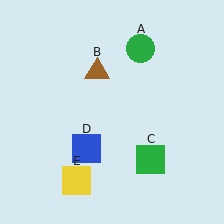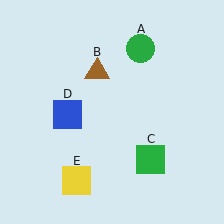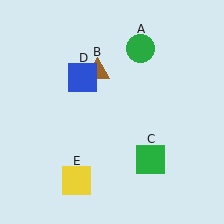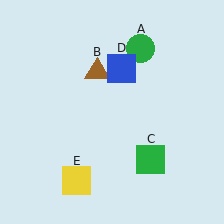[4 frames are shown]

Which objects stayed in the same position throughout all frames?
Green circle (object A) and brown triangle (object B) and green square (object C) and yellow square (object E) remained stationary.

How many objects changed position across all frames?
1 object changed position: blue square (object D).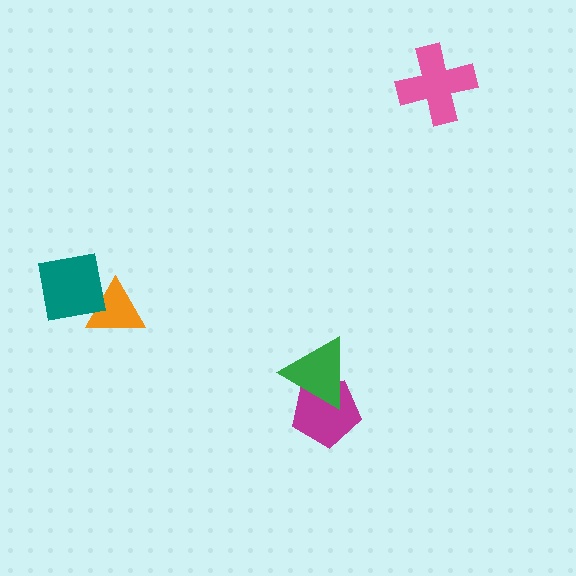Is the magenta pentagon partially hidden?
Yes, it is partially covered by another shape.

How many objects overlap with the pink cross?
0 objects overlap with the pink cross.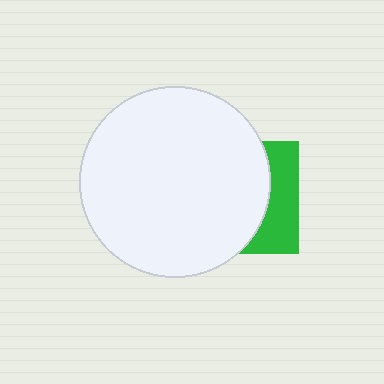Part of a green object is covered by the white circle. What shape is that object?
It is a square.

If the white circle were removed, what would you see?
You would see the complete green square.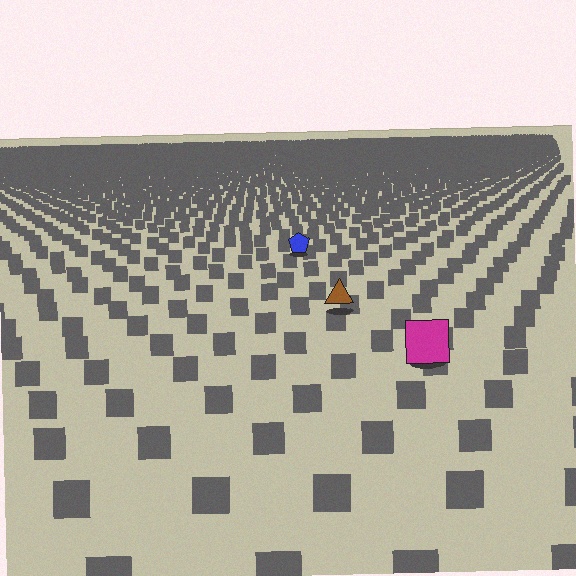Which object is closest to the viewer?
The magenta square is closest. The texture marks near it are larger and more spread out.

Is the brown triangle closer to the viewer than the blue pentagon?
Yes. The brown triangle is closer — you can tell from the texture gradient: the ground texture is coarser near it.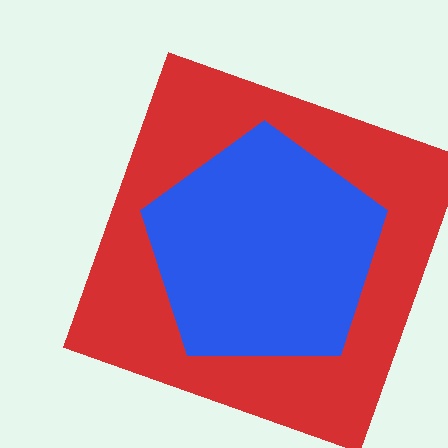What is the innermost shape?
The blue pentagon.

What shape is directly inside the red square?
The blue pentagon.